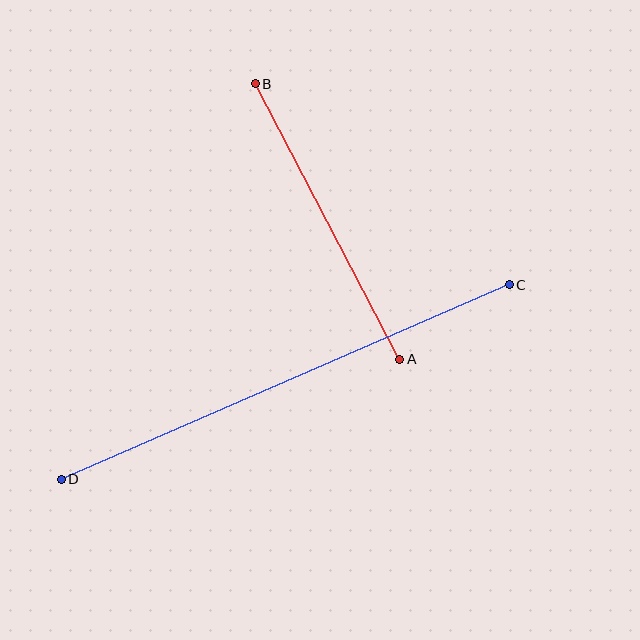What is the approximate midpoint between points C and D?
The midpoint is at approximately (285, 382) pixels.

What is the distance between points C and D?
The distance is approximately 488 pixels.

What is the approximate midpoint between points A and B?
The midpoint is at approximately (328, 221) pixels.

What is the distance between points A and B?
The distance is approximately 311 pixels.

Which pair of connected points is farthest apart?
Points C and D are farthest apart.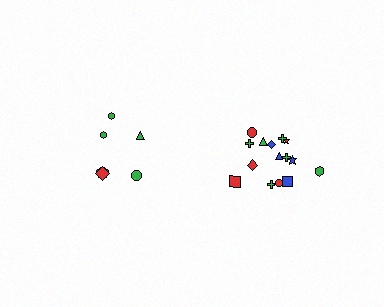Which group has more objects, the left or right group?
The right group.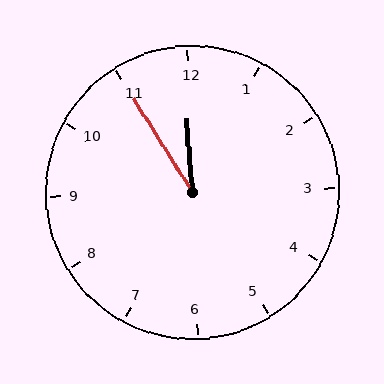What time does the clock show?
11:55.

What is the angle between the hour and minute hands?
Approximately 28 degrees.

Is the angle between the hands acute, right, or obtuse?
It is acute.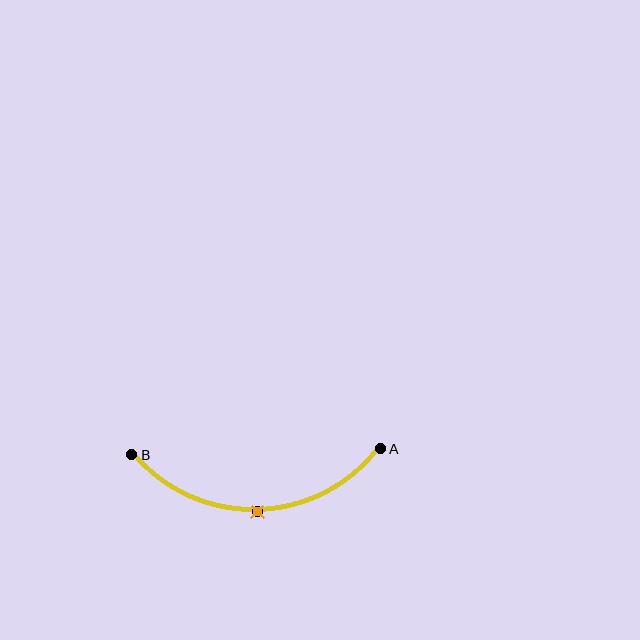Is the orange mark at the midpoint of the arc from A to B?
Yes. The orange mark lies on the arc at equal arc-length from both A and B — it is the arc midpoint.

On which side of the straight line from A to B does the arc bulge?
The arc bulges below the straight line connecting A and B.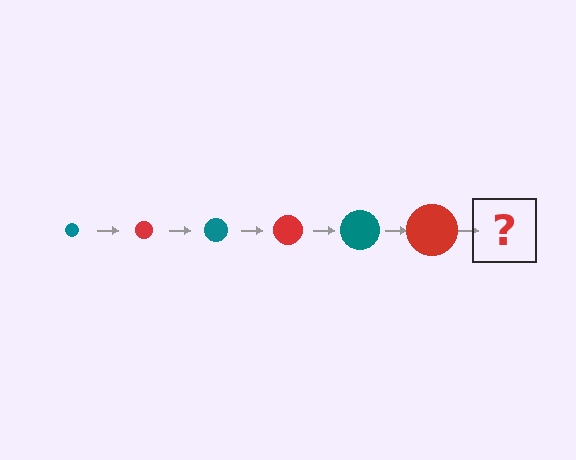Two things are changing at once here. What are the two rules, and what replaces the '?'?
The two rules are that the circle grows larger each step and the color cycles through teal and red. The '?' should be a teal circle, larger than the previous one.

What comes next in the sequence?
The next element should be a teal circle, larger than the previous one.